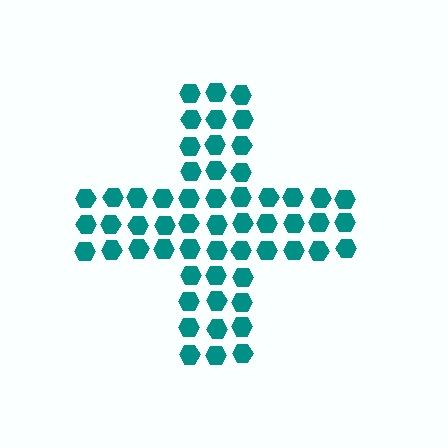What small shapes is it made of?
It is made of small hexagons.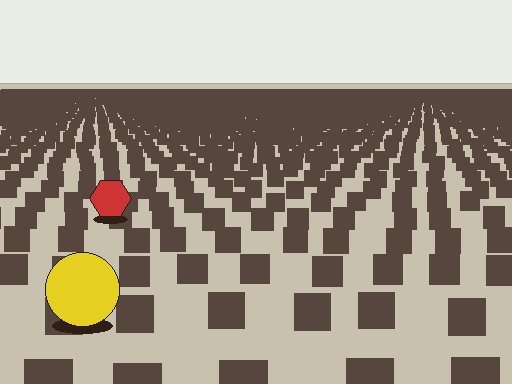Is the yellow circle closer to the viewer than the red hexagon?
Yes. The yellow circle is closer — you can tell from the texture gradient: the ground texture is coarser near it.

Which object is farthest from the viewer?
The red hexagon is farthest from the viewer. It appears smaller and the ground texture around it is denser.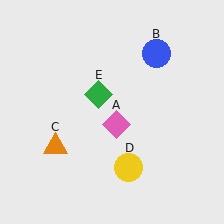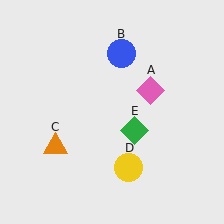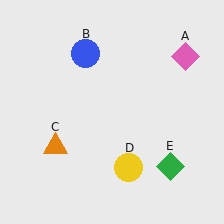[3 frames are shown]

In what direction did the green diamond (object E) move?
The green diamond (object E) moved down and to the right.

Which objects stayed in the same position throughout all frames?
Orange triangle (object C) and yellow circle (object D) remained stationary.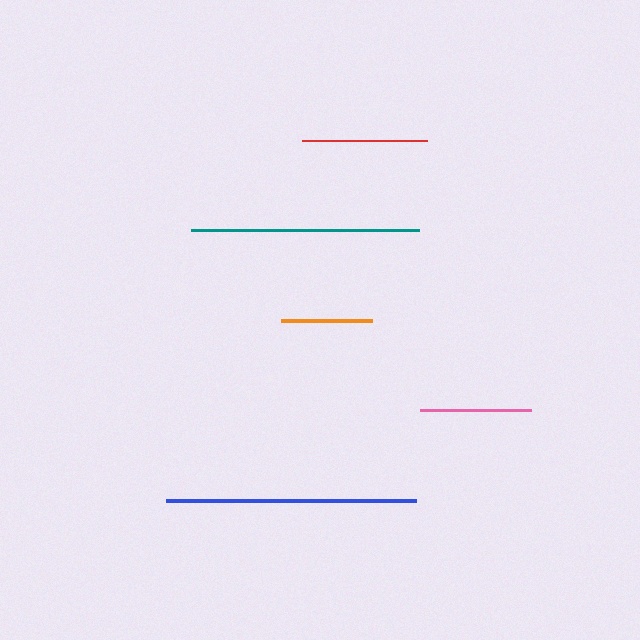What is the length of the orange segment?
The orange segment is approximately 92 pixels long.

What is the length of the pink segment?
The pink segment is approximately 111 pixels long.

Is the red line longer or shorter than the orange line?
The red line is longer than the orange line.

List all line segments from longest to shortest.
From longest to shortest: blue, teal, red, pink, orange.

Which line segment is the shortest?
The orange line is the shortest at approximately 92 pixels.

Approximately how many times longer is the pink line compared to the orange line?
The pink line is approximately 1.2 times the length of the orange line.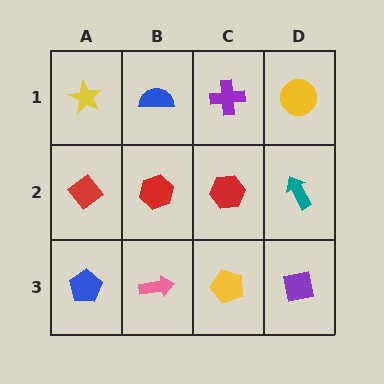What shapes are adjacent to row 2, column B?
A blue semicircle (row 1, column B), a pink arrow (row 3, column B), a red diamond (row 2, column A), a red hexagon (row 2, column C).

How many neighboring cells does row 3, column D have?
2.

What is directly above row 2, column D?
A yellow circle.